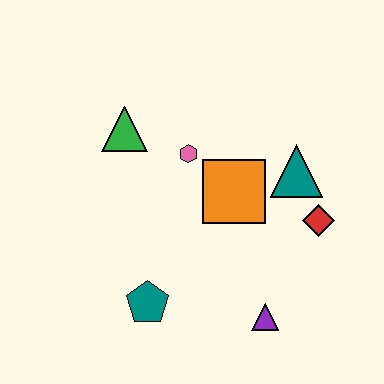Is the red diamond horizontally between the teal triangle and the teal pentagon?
No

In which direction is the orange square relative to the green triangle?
The orange square is to the right of the green triangle.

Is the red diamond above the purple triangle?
Yes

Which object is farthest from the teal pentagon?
The teal triangle is farthest from the teal pentagon.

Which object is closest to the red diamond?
The teal triangle is closest to the red diamond.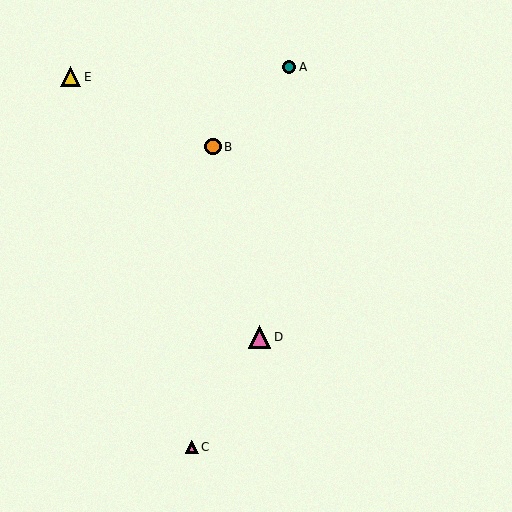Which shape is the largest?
The pink triangle (labeled D) is the largest.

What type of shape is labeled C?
Shape C is a pink triangle.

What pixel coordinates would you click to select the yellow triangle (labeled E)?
Click at (71, 77) to select the yellow triangle E.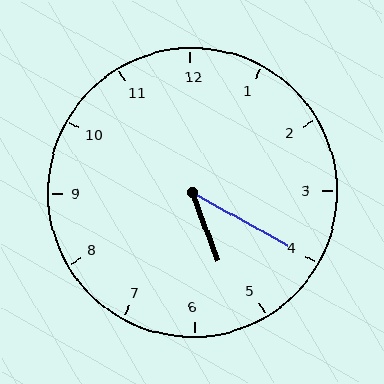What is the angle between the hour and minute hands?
Approximately 40 degrees.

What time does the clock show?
5:20.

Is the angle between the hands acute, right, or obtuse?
It is acute.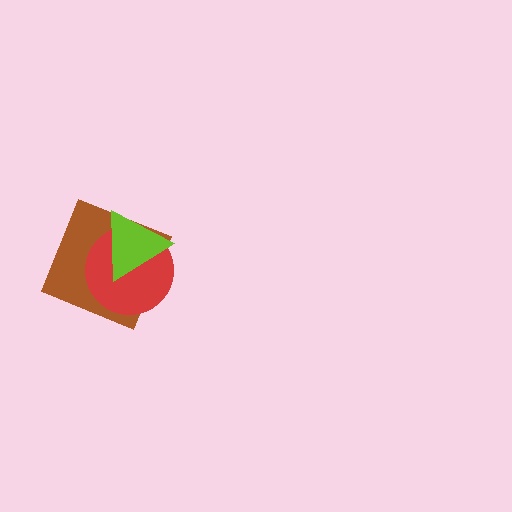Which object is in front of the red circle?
The lime triangle is in front of the red circle.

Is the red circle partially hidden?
Yes, it is partially covered by another shape.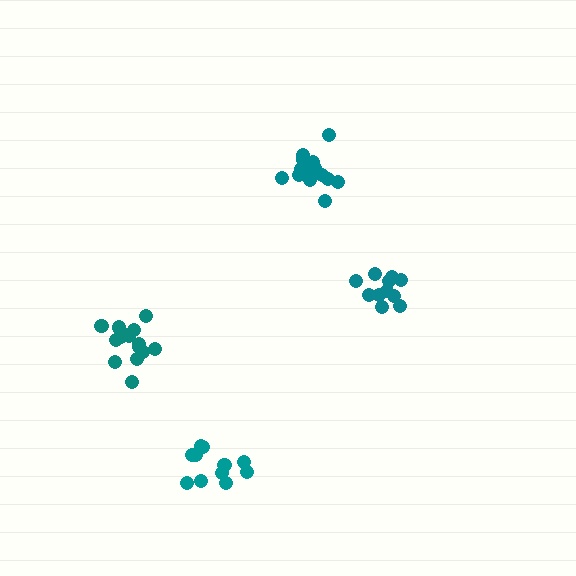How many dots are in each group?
Group 1: 15 dots, Group 2: 11 dots, Group 3: 14 dots, Group 4: 11 dots (51 total).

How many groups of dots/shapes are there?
There are 4 groups.